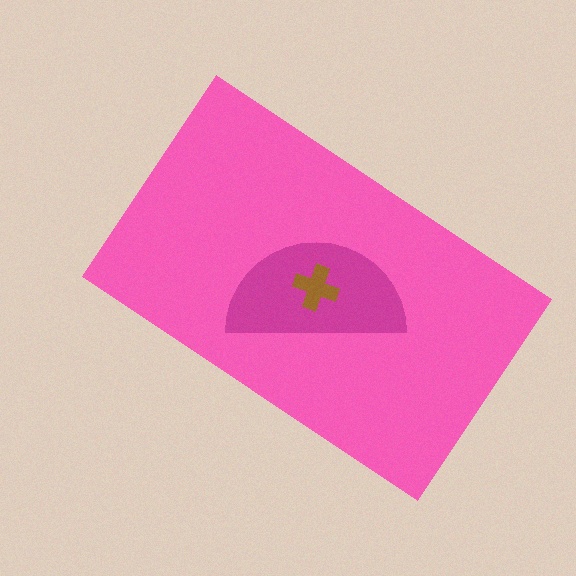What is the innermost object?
The brown cross.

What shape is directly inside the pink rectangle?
The magenta semicircle.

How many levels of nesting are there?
3.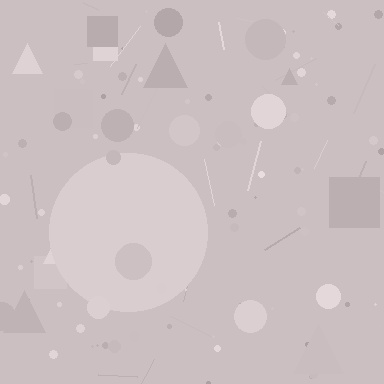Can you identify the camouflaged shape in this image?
The camouflaged shape is a circle.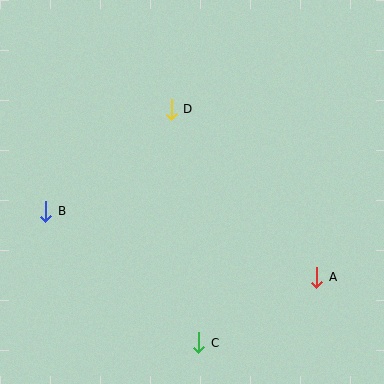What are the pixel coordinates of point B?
Point B is at (46, 211).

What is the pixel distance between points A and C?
The distance between A and C is 135 pixels.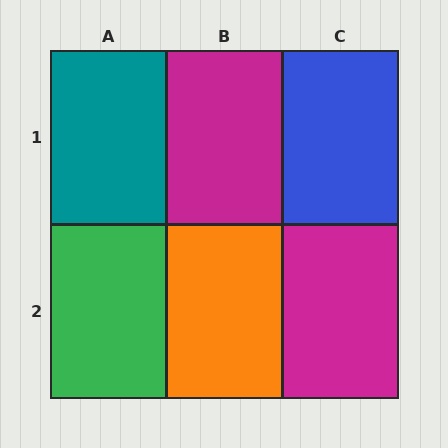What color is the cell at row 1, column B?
Magenta.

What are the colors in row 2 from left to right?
Green, orange, magenta.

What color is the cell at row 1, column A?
Teal.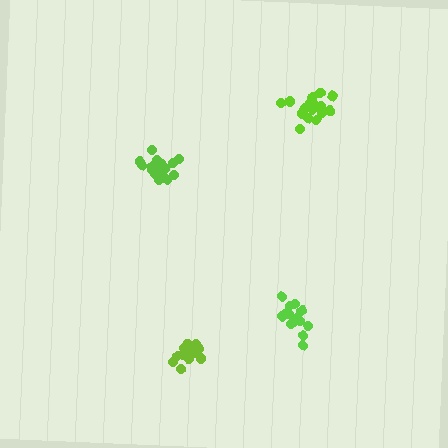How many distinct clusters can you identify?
There are 4 distinct clusters.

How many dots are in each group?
Group 1: 21 dots, Group 2: 20 dots, Group 3: 16 dots, Group 4: 17 dots (74 total).